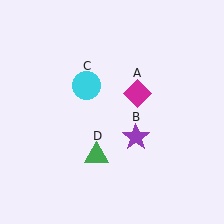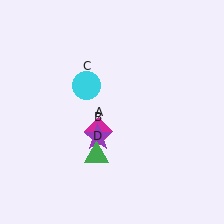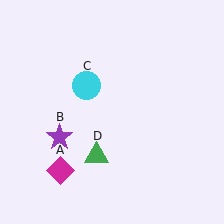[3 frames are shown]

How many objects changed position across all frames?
2 objects changed position: magenta diamond (object A), purple star (object B).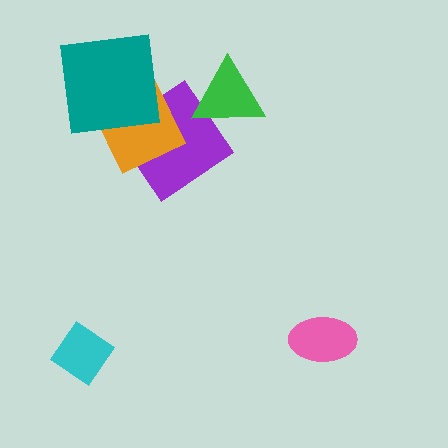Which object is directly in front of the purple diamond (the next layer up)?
The orange square is directly in front of the purple diamond.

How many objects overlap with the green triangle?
1 object overlaps with the green triangle.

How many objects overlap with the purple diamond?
2 objects overlap with the purple diamond.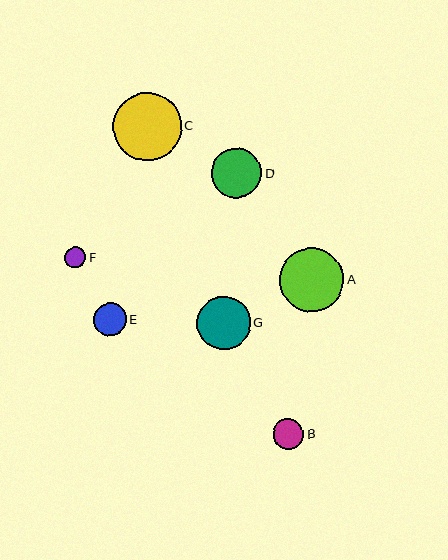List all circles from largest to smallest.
From largest to smallest: C, A, G, D, E, B, F.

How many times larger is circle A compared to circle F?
Circle A is approximately 3.0 times the size of circle F.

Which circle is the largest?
Circle C is the largest with a size of approximately 68 pixels.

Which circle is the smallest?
Circle F is the smallest with a size of approximately 21 pixels.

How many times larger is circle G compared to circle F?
Circle G is approximately 2.5 times the size of circle F.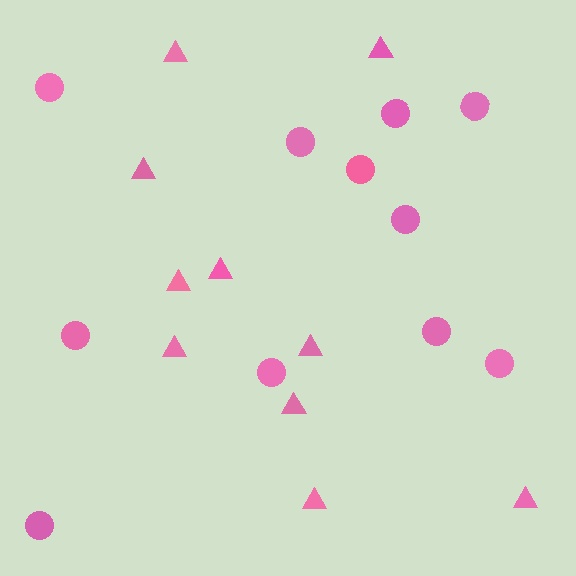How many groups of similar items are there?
There are 2 groups: one group of triangles (10) and one group of circles (11).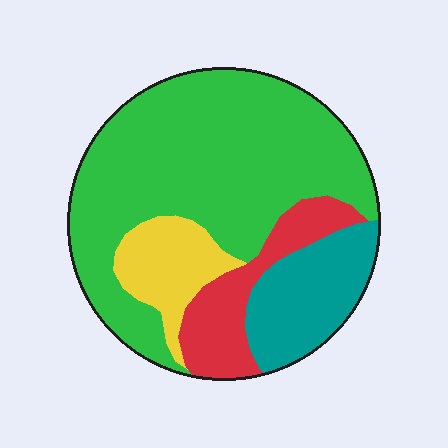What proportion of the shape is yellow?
Yellow takes up less than a quarter of the shape.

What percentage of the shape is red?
Red covers about 15% of the shape.